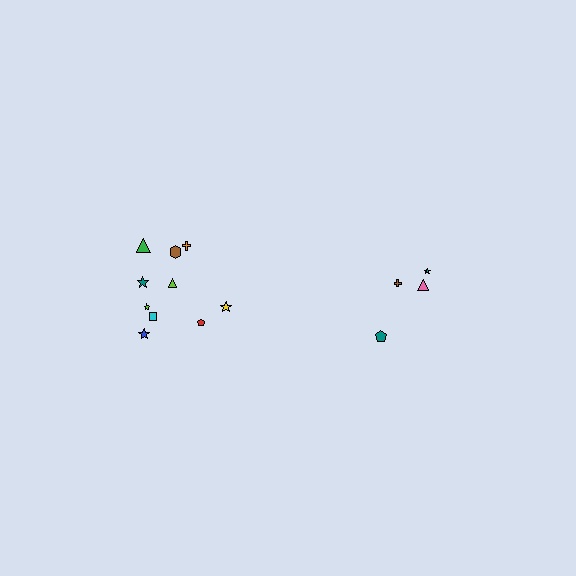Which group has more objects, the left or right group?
The left group.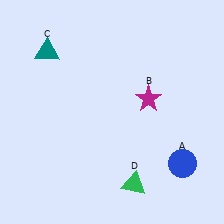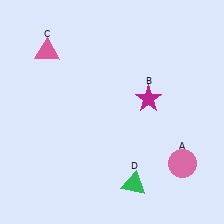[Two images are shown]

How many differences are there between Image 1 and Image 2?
There are 2 differences between the two images.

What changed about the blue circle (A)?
In Image 1, A is blue. In Image 2, it changed to pink.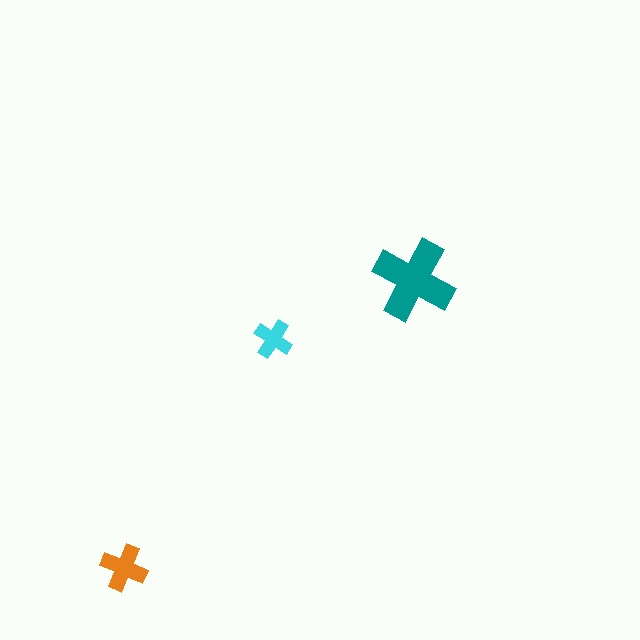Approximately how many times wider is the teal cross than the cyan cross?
About 2 times wider.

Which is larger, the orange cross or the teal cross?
The teal one.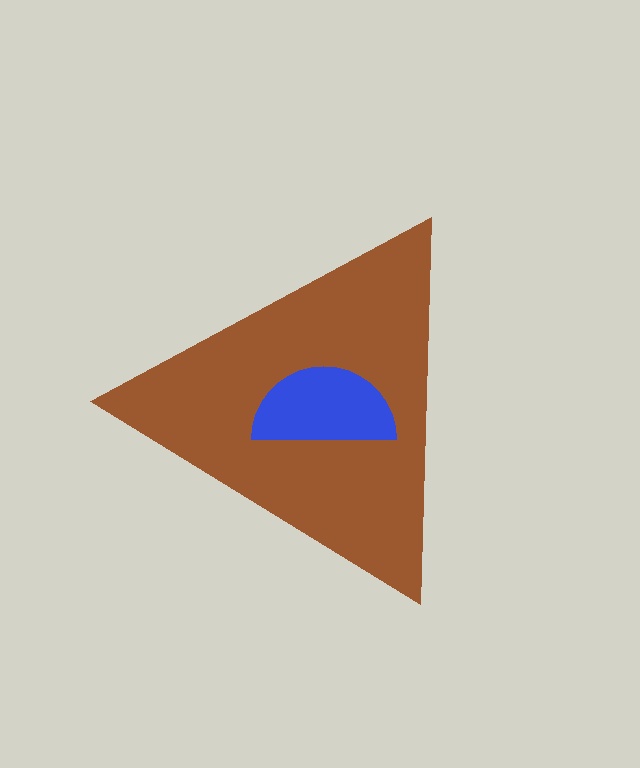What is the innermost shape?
The blue semicircle.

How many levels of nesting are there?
2.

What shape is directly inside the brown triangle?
The blue semicircle.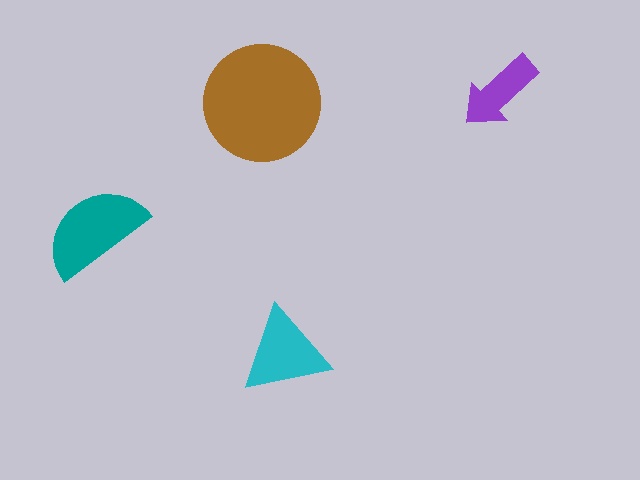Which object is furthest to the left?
The teal semicircle is leftmost.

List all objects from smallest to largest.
The purple arrow, the cyan triangle, the teal semicircle, the brown circle.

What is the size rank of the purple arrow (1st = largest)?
4th.